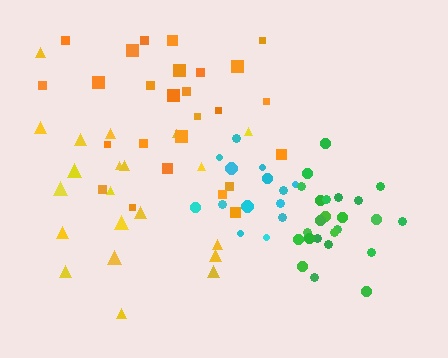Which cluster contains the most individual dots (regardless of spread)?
Orange (26).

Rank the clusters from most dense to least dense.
green, cyan, orange, yellow.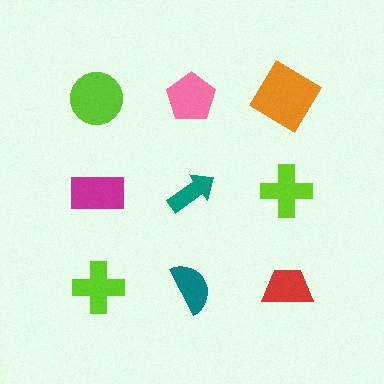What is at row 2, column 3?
A lime cross.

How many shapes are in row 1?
3 shapes.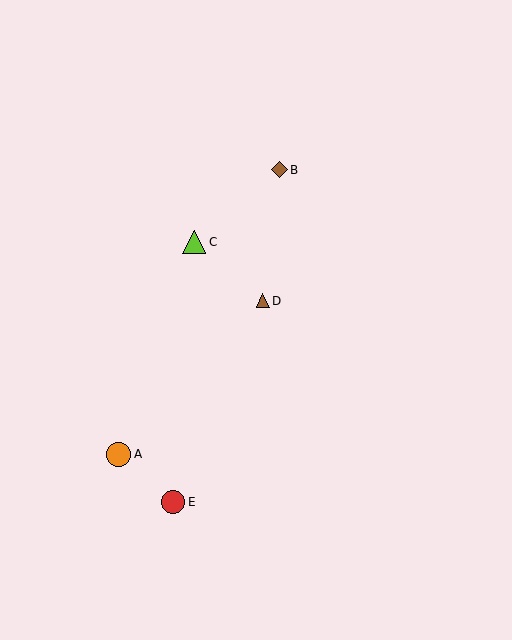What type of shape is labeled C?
Shape C is a lime triangle.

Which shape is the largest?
The orange circle (labeled A) is the largest.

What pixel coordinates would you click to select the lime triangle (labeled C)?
Click at (194, 242) to select the lime triangle C.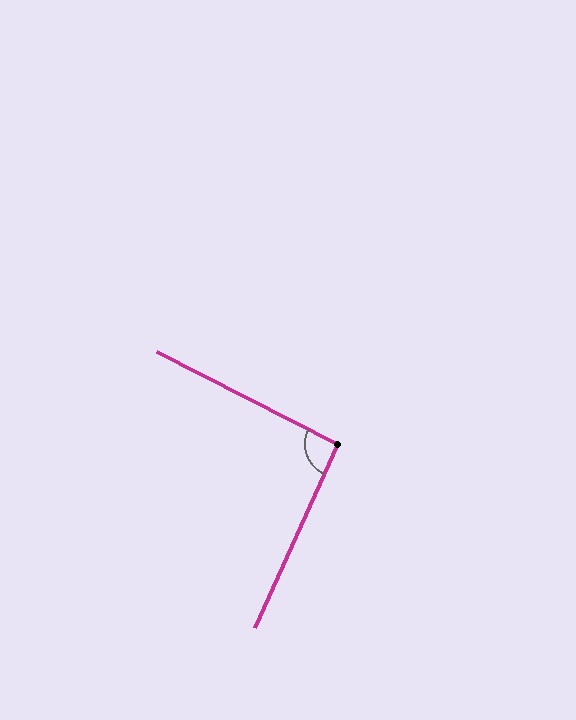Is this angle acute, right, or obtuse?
It is approximately a right angle.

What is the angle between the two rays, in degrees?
Approximately 92 degrees.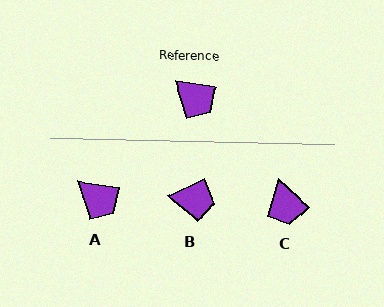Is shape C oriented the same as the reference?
No, it is off by about 34 degrees.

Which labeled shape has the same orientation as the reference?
A.